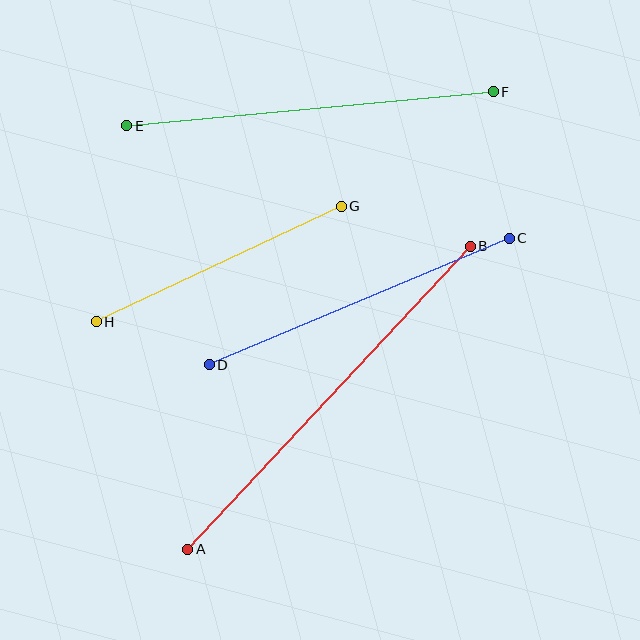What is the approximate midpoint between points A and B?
The midpoint is at approximately (329, 398) pixels.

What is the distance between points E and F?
The distance is approximately 368 pixels.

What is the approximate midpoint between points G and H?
The midpoint is at approximately (219, 264) pixels.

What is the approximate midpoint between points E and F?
The midpoint is at approximately (310, 109) pixels.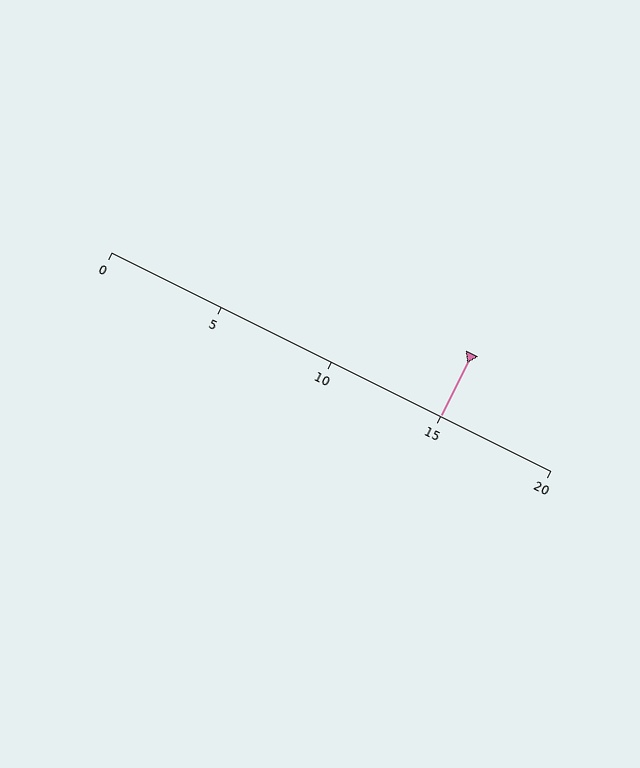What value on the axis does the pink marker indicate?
The marker indicates approximately 15.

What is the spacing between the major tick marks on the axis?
The major ticks are spaced 5 apart.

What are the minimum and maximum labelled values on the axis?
The axis runs from 0 to 20.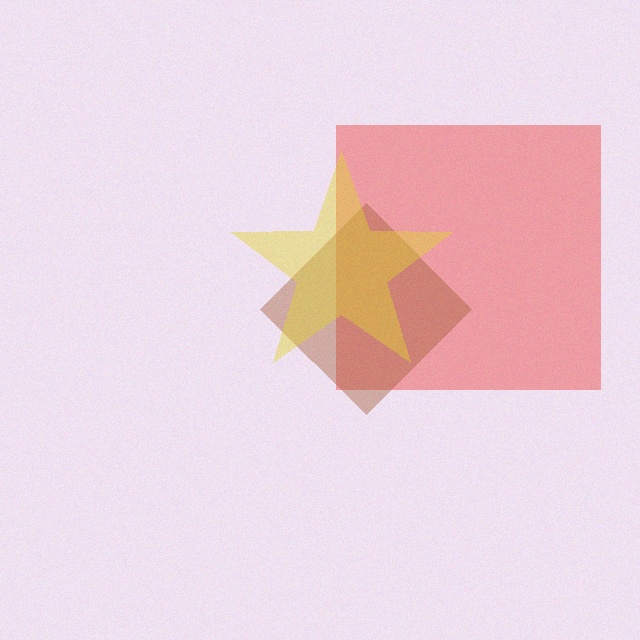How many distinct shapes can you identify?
There are 3 distinct shapes: a red square, a brown diamond, a yellow star.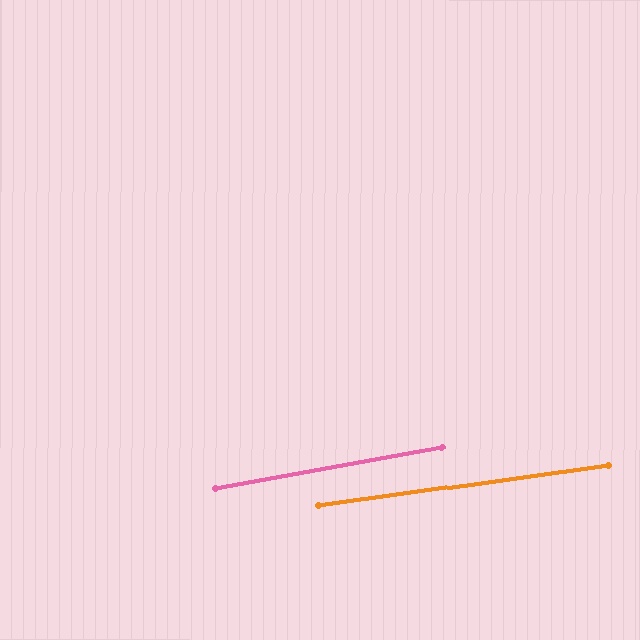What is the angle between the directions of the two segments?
Approximately 2 degrees.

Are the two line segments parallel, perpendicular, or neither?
Parallel — their directions differ by only 1.9°.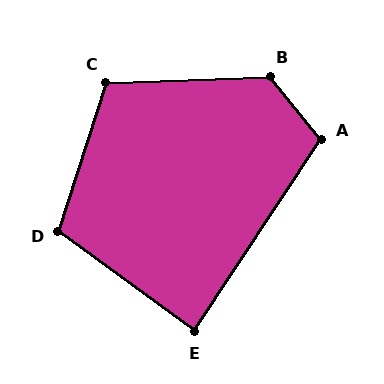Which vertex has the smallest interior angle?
E, at approximately 87 degrees.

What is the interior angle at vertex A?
Approximately 108 degrees (obtuse).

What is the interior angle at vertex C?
Approximately 110 degrees (obtuse).